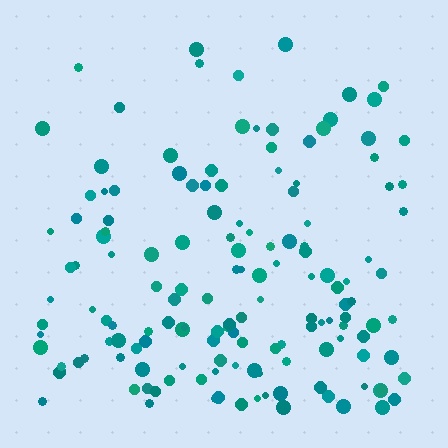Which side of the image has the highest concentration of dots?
The bottom.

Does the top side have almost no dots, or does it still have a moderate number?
Still a moderate number, just noticeably fewer than the bottom.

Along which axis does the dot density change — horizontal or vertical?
Vertical.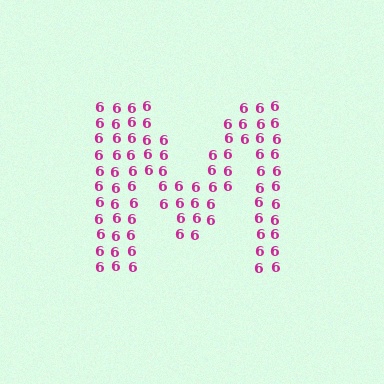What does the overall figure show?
The overall figure shows the letter M.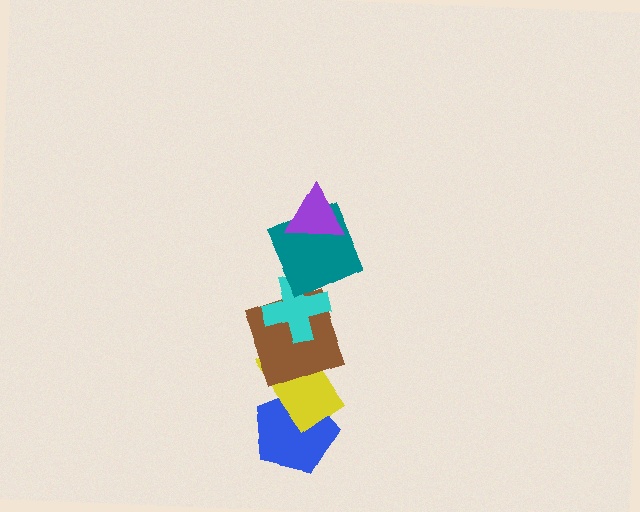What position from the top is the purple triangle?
The purple triangle is 1st from the top.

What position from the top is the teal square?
The teal square is 2nd from the top.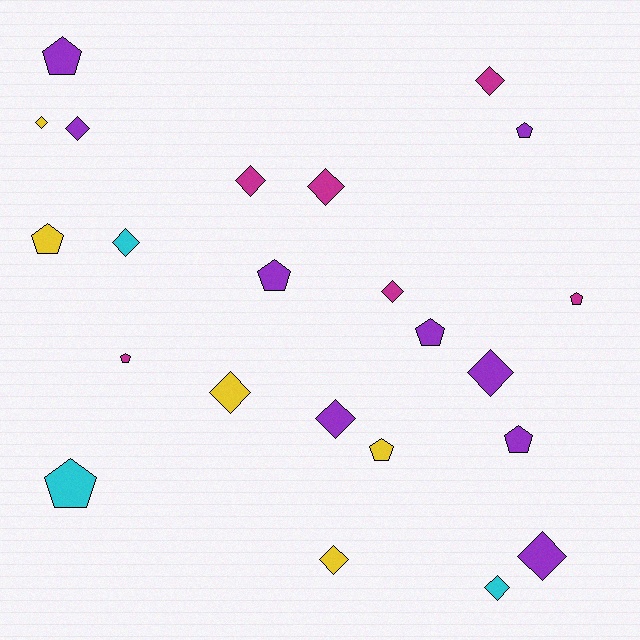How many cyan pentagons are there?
There is 1 cyan pentagon.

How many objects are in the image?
There are 23 objects.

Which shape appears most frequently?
Diamond, with 13 objects.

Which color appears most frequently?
Purple, with 9 objects.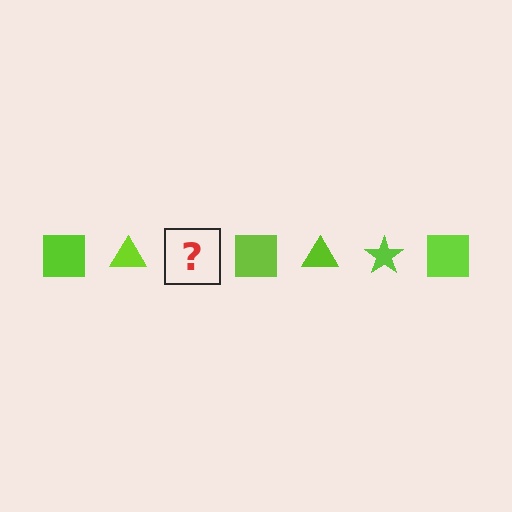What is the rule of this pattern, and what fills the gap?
The rule is that the pattern cycles through square, triangle, star shapes in lime. The gap should be filled with a lime star.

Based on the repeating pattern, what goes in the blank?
The blank should be a lime star.